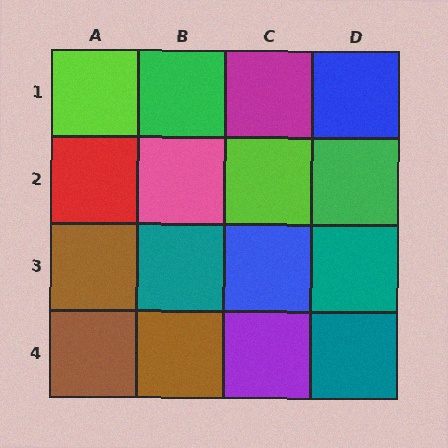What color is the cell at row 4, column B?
Brown.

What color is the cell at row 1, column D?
Blue.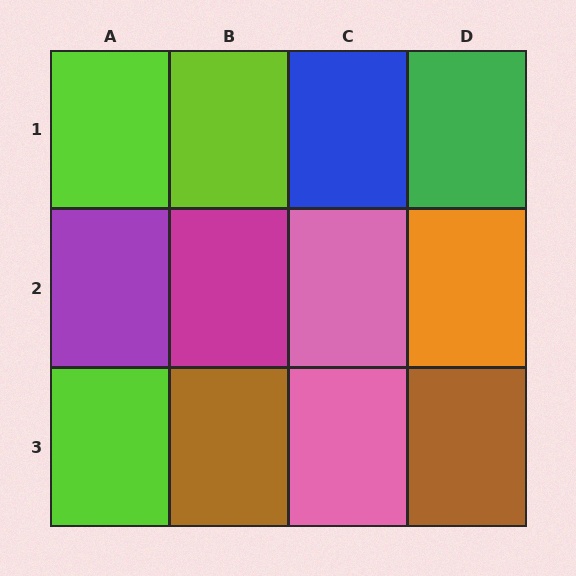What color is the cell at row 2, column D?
Orange.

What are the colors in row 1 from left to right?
Lime, lime, blue, green.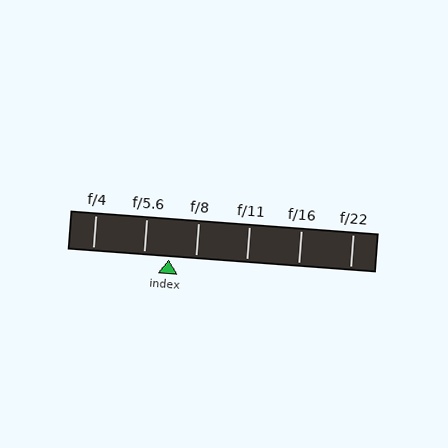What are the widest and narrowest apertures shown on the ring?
The widest aperture shown is f/4 and the narrowest is f/22.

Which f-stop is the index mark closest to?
The index mark is closest to f/5.6.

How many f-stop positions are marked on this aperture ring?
There are 6 f-stop positions marked.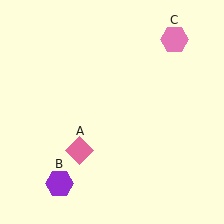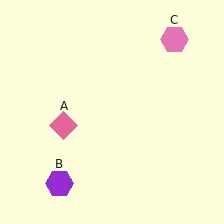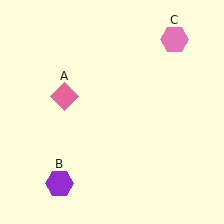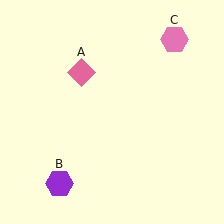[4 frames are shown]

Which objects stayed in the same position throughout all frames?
Purple hexagon (object B) and pink hexagon (object C) remained stationary.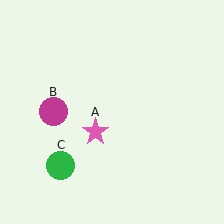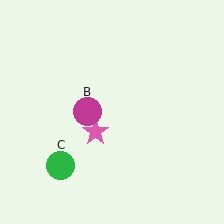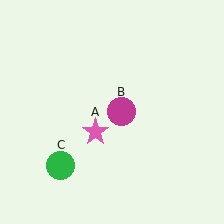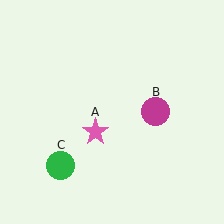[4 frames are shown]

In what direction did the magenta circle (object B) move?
The magenta circle (object B) moved right.